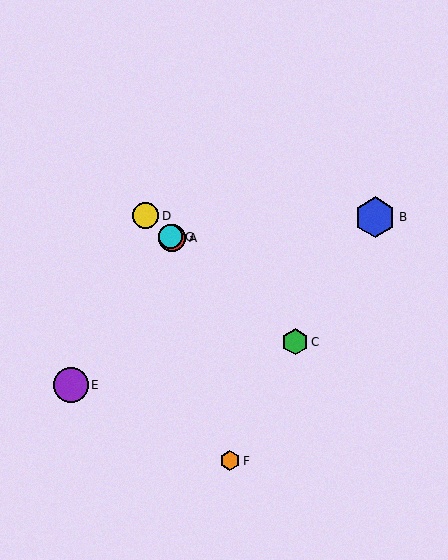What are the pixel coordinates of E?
Object E is at (71, 385).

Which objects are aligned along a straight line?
Objects A, C, D, G are aligned along a straight line.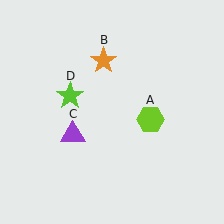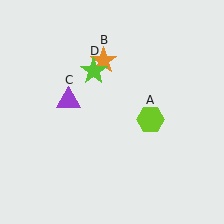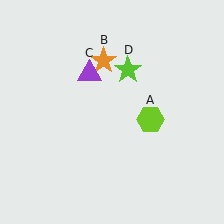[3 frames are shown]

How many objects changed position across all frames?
2 objects changed position: purple triangle (object C), lime star (object D).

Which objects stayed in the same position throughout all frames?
Lime hexagon (object A) and orange star (object B) remained stationary.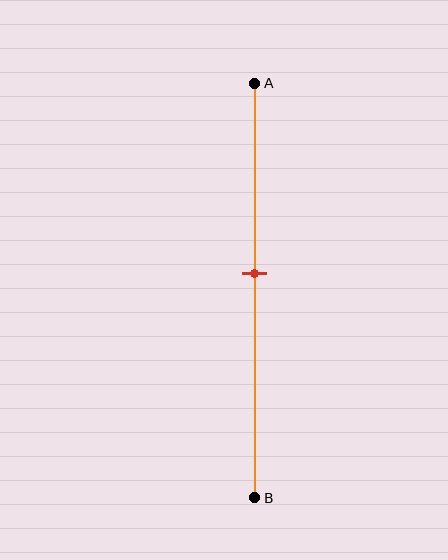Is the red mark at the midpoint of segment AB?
No, the mark is at about 45% from A, not at the 50% midpoint.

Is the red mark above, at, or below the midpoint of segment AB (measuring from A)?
The red mark is above the midpoint of segment AB.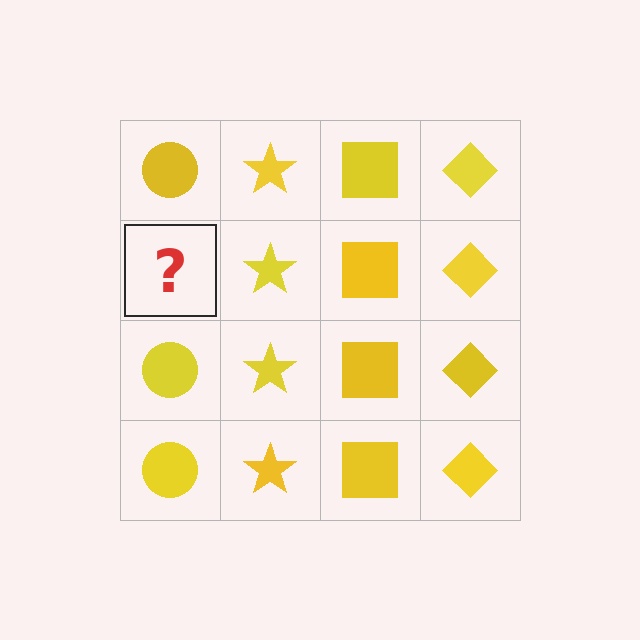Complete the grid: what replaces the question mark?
The question mark should be replaced with a yellow circle.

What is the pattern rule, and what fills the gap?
The rule is that each column has a consistent shape. The gap should be filled with a yellow circle.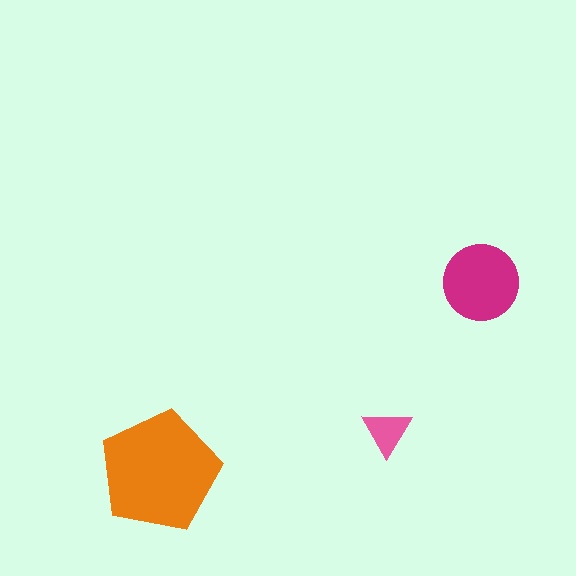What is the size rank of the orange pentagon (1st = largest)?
1st.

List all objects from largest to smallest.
The orange pentagon, the magenta circle, the pink triangle.